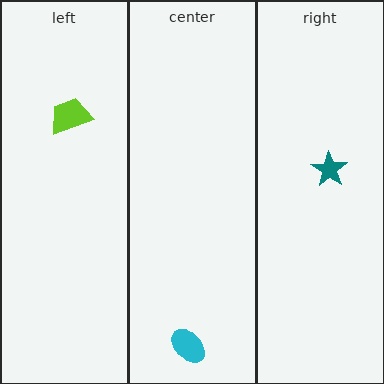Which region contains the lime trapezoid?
The left region.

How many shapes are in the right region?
1.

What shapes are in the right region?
The teal star.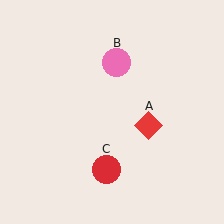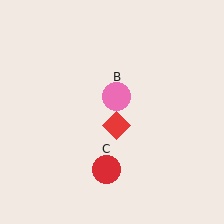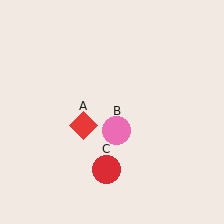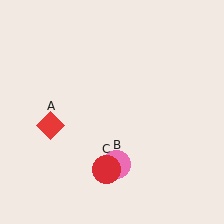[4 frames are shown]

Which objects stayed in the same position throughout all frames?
Red circle (object C) remained stationary.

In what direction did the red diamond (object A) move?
The red diamond (object A) moved left.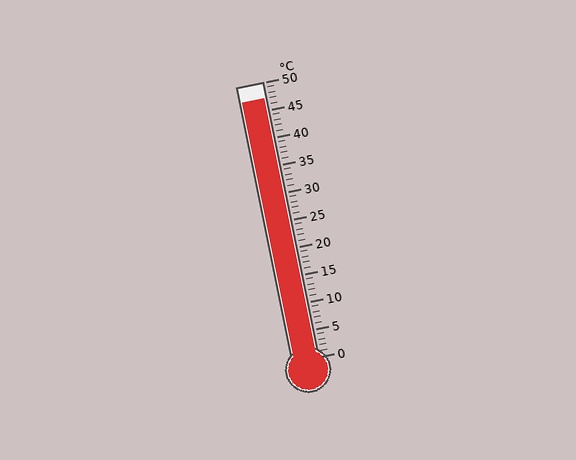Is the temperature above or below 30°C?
The temperature is above 30°C.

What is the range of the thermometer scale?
The thermometer scale ranges from 0°C to 50°C.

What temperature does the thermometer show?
The thermometer shows approximately 47°C.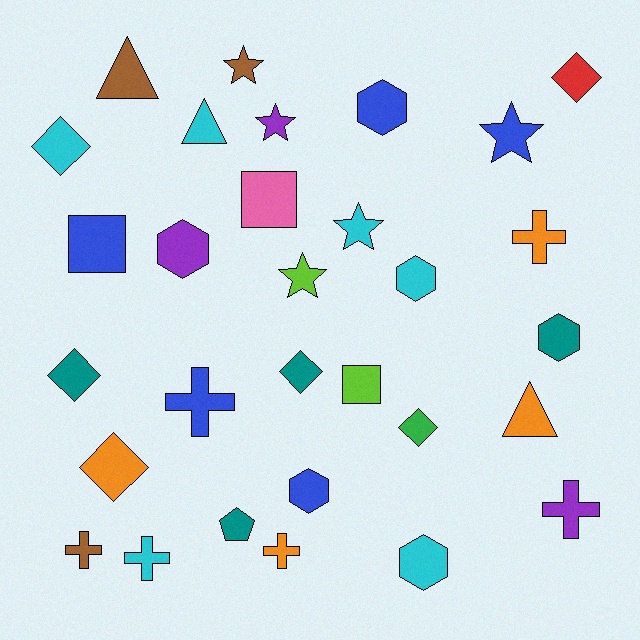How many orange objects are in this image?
There are 4 orange objects.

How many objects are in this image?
There are 30 objects.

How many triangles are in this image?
There are 3 triangles.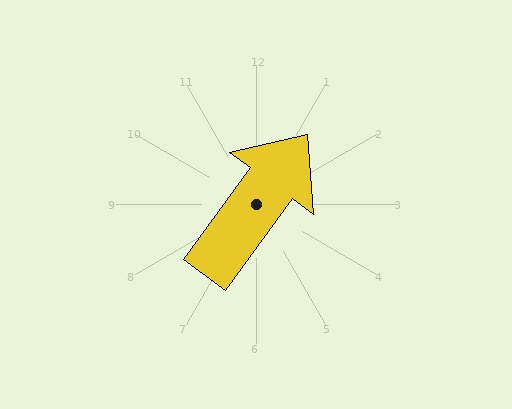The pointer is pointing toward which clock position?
Roughly 1 o'clock.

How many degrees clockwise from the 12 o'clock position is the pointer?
Approximately 36 degrees.